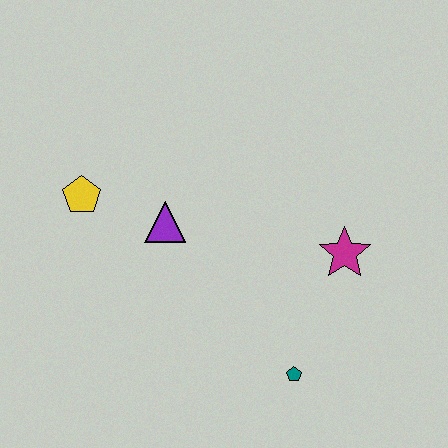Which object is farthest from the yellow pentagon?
The teal pentagon is farthest from the yellow pentagon.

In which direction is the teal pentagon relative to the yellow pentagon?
The teal pentagon is to the right of the yellow pentagon.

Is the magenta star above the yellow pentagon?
No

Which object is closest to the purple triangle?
The yellow pentagon is closest to the purple triangle.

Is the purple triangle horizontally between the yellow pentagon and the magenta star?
Yes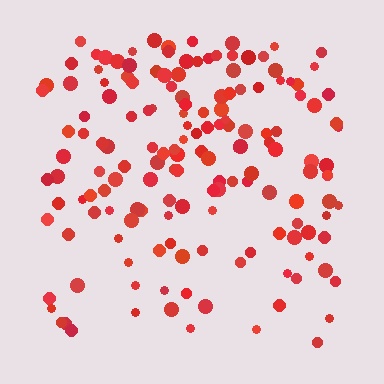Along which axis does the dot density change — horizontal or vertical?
Vertical.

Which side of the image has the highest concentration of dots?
The top.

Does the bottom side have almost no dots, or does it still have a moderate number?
Still a moderate number, just noticeably fewer than the top.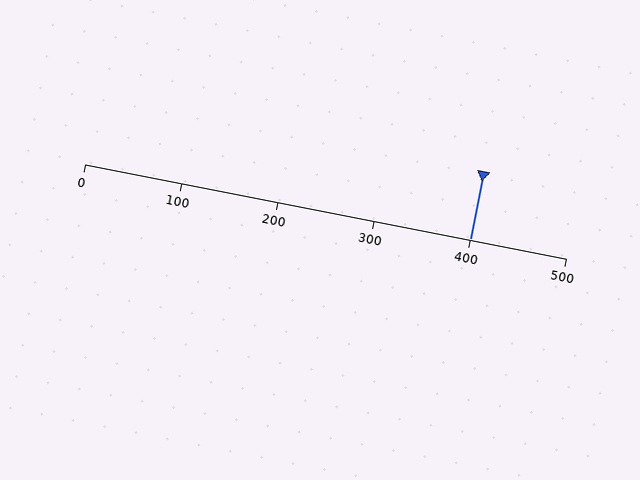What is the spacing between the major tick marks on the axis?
The major ticks are spaced 100 apart.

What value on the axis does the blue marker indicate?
The marker indicates approximately 400.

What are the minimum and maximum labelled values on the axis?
The axis runs from 0 to 500.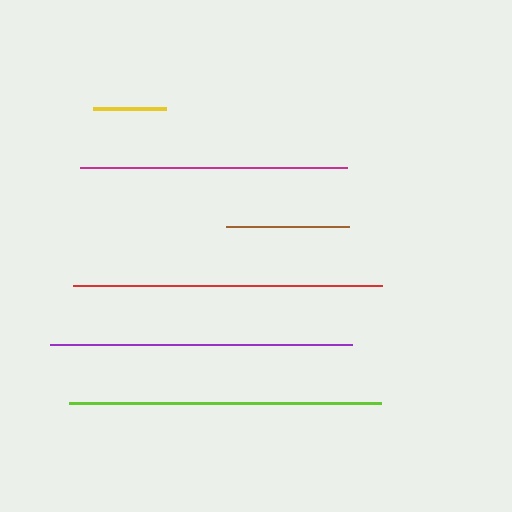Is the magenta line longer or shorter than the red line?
The red line is longer than the magenta line.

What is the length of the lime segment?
The lime segment is approximately 312 pixels long.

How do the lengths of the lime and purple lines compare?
The lime and purple lines are approximately the same length.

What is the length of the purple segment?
The purple segment is approximately 302 pixels long.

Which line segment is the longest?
The lime line is the longest at approximately 312 pixels.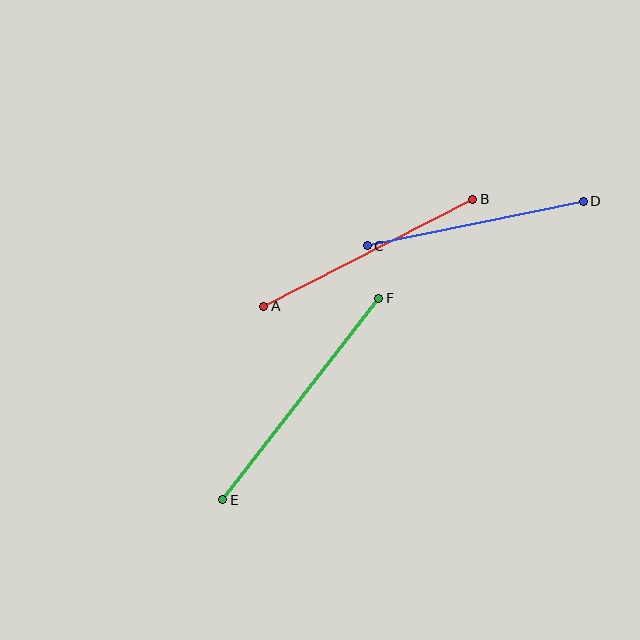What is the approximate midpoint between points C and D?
The midpoint is at approximately (475, 223) pixels.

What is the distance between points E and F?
The distance is approximately 255 pixels.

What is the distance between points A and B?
The distance is approximately 235 pixels.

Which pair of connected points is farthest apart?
Points E and F are farthest apart.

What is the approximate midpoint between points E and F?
The midpoint is at approximately (301, 399) pixels.